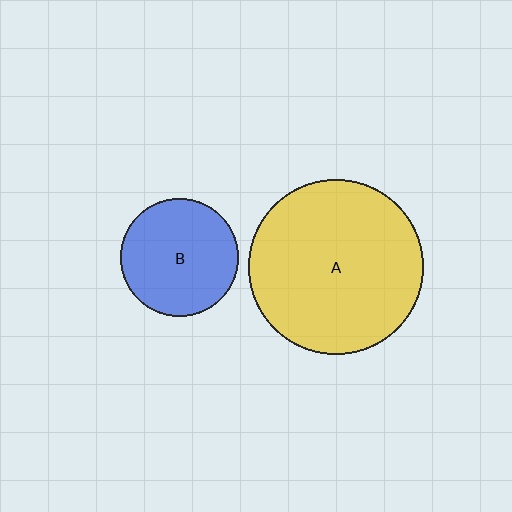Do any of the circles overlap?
No, none of the circles overlap.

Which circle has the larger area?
Circle A (yellow).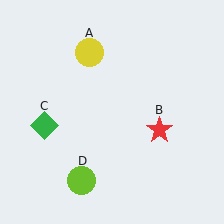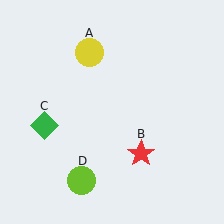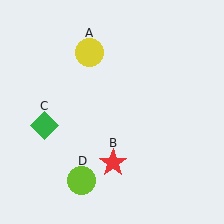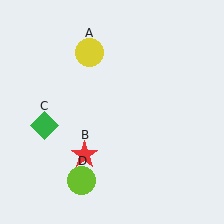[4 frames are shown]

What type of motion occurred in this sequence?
The red star (object B) rotated clockwise around the center of the scene.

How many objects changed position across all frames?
1 object changed position: red star (object B).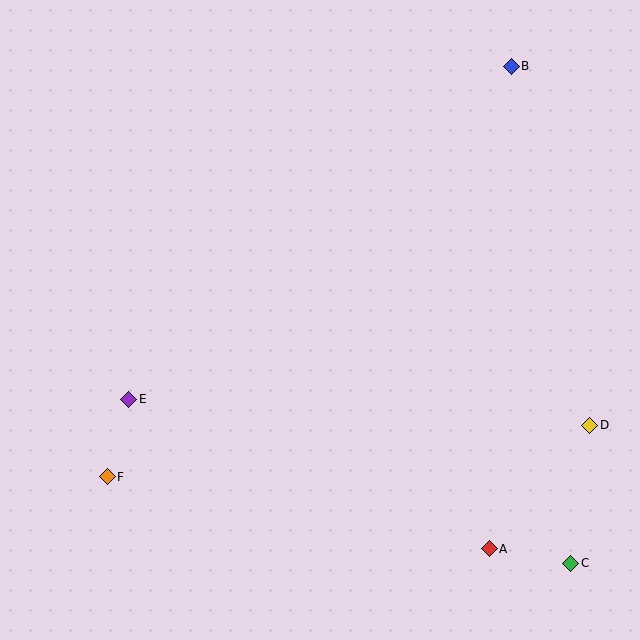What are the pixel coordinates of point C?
Point C is at (571, 563).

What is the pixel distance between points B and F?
The distance between B and F is 576 pixels.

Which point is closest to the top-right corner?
Point B is closest to the top-right corner.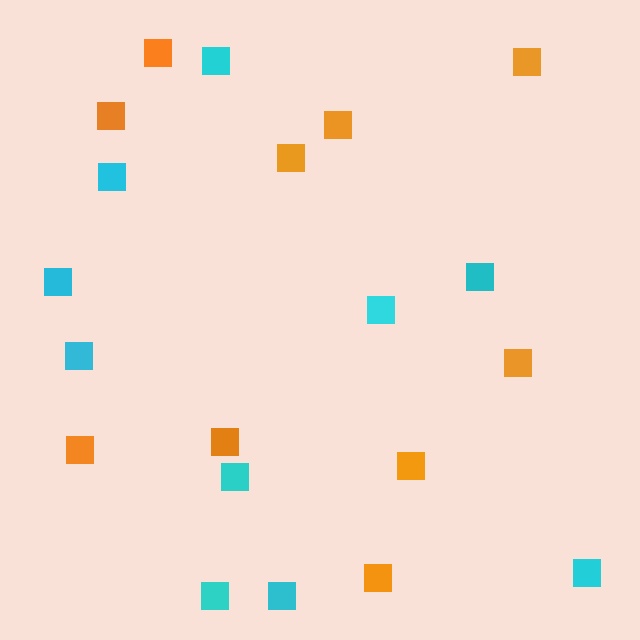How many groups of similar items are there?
There are 2 groups: one group of orange squares (10) and one group of cyan squares (10).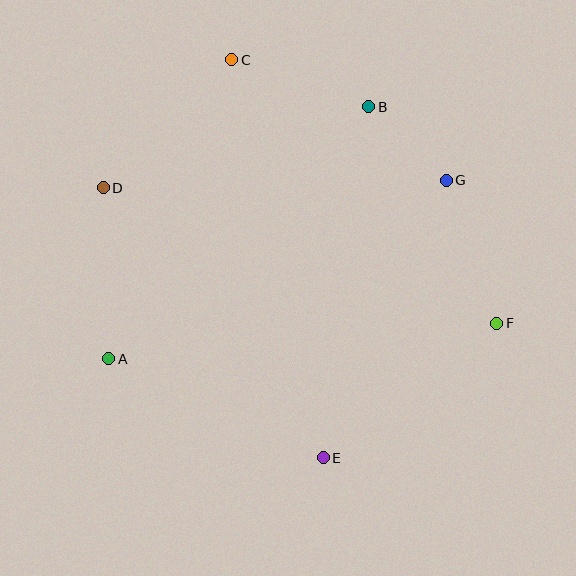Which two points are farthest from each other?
Points D and F are farthest from each other.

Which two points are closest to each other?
Points B and G are closest to each other.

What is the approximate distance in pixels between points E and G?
The distance between E and G is approximately 303 pixels.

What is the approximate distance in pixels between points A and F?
The distance between A and F is approximately 389 pixels.